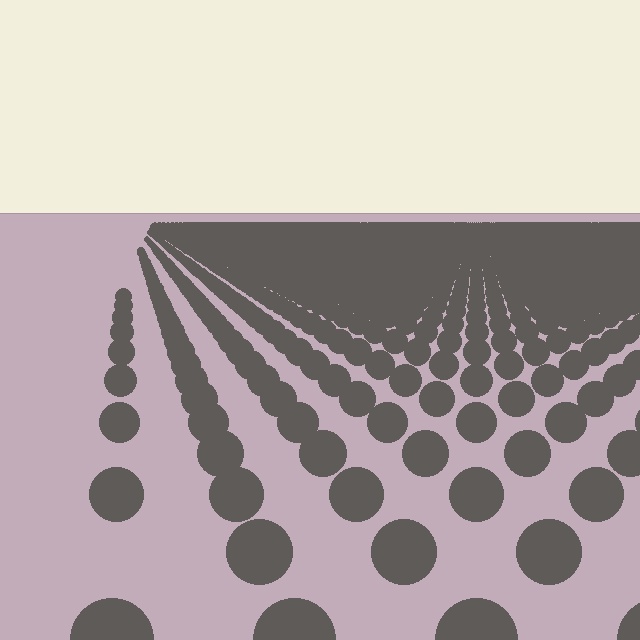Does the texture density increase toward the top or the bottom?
Density increases toward the top.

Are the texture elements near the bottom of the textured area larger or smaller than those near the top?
Larger. Near the bottom, elements are closer to the viewer and appear at a bigger on-screen size.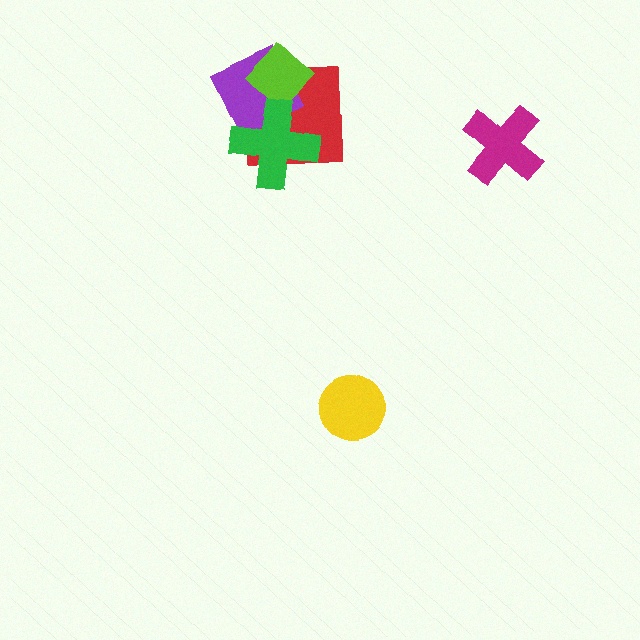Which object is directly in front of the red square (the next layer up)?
The purple diamond is directly in front of the red square.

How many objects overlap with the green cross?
3 objects overlap with the green cross.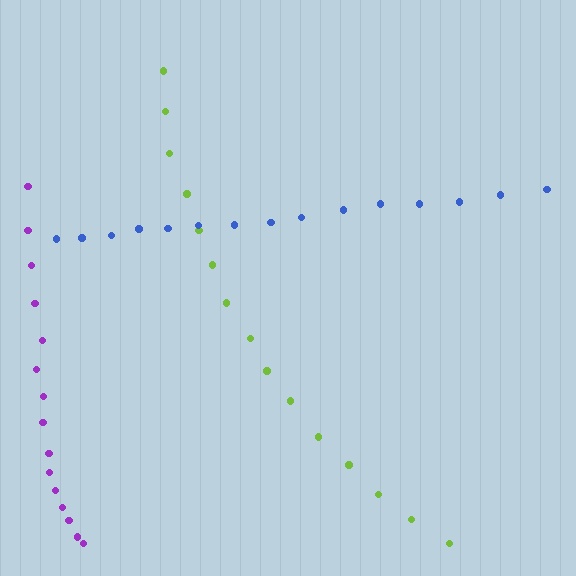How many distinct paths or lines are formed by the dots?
There are 3 distinct paths.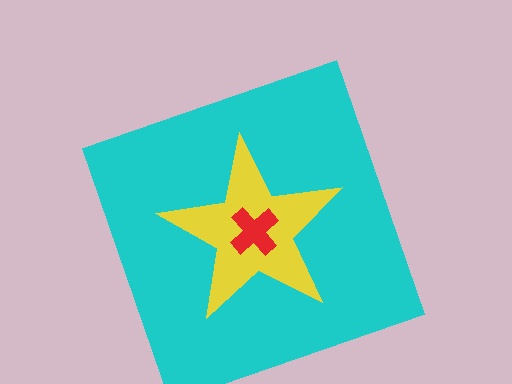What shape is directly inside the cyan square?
The yellow star.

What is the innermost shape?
The red cross.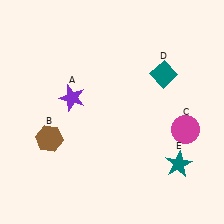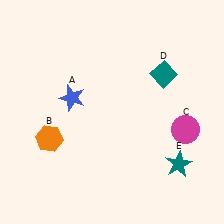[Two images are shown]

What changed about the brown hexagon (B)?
In Image 1, B is brown. In Image 2, it changed to orange.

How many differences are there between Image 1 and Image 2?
There are 2 differences between the two images.